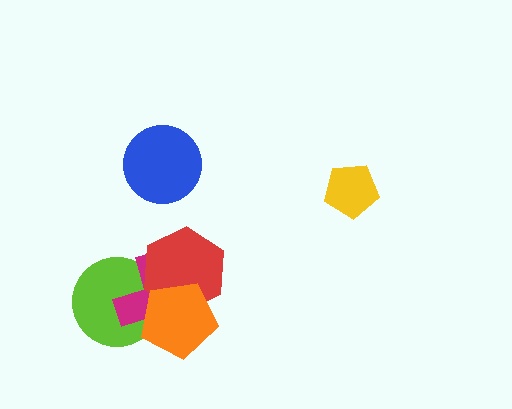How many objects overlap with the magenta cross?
3 objects overlap with the magenta cross.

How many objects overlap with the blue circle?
0 objects overlap with the blue circle.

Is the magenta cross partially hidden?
Yes, it is partially covered by another shape.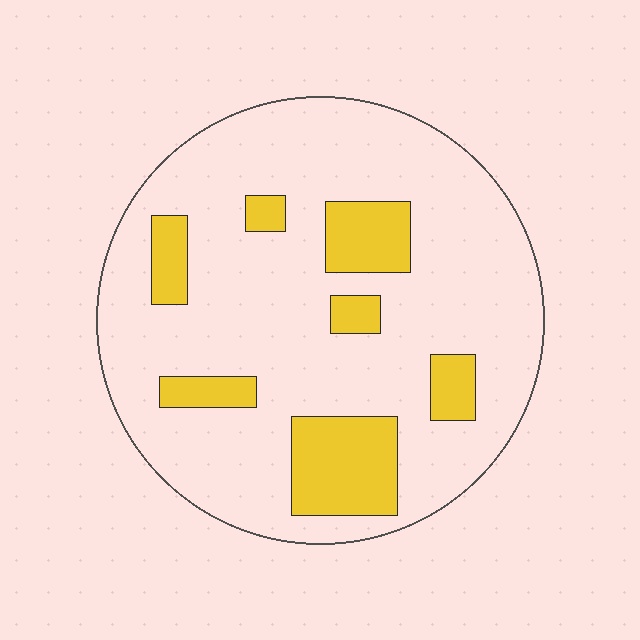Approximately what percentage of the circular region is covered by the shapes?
Approximately 20%.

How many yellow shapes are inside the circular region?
7.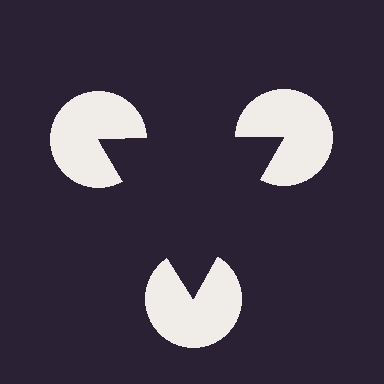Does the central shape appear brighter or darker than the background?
It typically appears slightly darker than the background, even though no actual brightness change is drawn.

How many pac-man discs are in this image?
There are 3 — one at each vertex of the illusory triangle.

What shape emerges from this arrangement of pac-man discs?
An illusory triangle — its edges are inferred from the aligned wedge cuts in the pac-man discs, not physically drawn.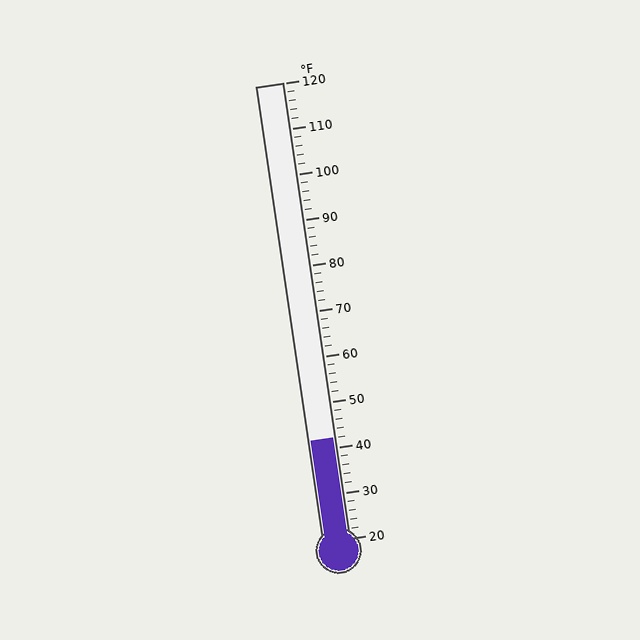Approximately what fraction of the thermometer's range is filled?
The thermometer is filled to approximately 20% of its range.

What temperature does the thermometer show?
The thermometer shows approximately 42°F.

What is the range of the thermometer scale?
The thermometer scale ranges from 20°F to 120°F.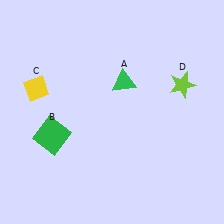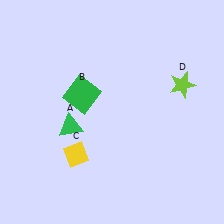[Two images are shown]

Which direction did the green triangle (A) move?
The green triangle (A) moved left.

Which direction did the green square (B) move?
The green square (B) moved up.